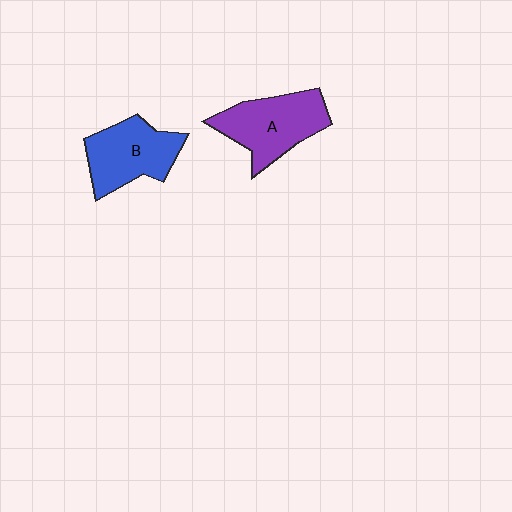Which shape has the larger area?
Shape A (purple).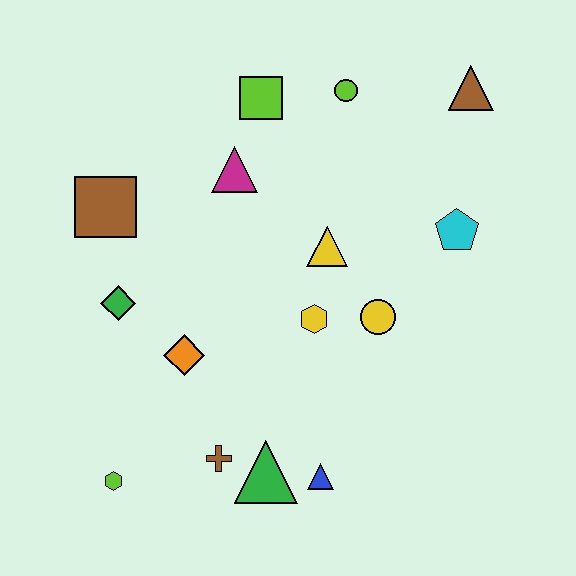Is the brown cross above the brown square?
No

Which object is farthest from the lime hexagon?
The brown triangle is farthest from the lime hexagon.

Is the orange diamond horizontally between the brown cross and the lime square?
No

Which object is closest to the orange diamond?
The green diamond is closest to the orange diamond.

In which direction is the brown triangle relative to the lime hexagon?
The brown triangle is above the lime hexagon.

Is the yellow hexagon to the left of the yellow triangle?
Yes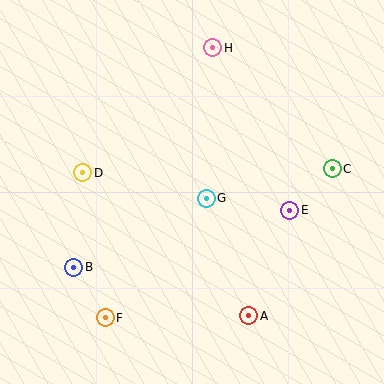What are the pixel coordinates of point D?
Point D is at (83, 173).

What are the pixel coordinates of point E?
Point E is at (290, 210).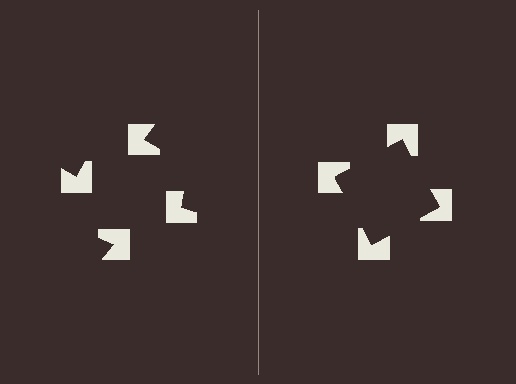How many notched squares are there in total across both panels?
8 — 4 on each side.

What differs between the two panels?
The notched squares are positioned identically on both sides; only the wedge orientations differ. On the right they align to a square; on the left they are misaligned.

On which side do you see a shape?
An illusory square appears on the right side. On the left side the wedge cuts are rotated, so no coherent shape forms.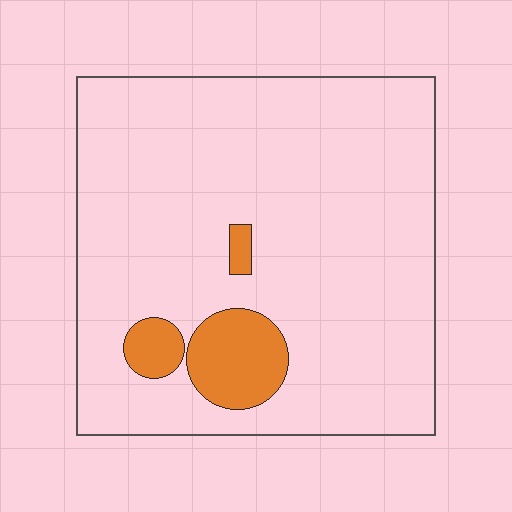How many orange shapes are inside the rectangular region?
3.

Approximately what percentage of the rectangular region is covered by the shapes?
Approximately 10%.